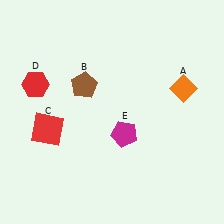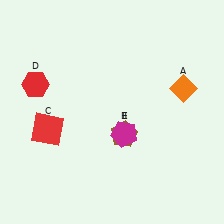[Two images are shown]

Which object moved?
The brown pentagon (B) moved down.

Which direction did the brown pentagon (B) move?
The brown pentagon (B) moved down.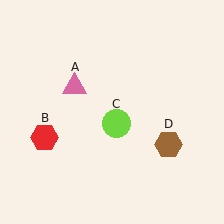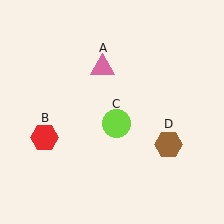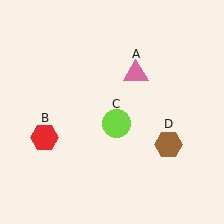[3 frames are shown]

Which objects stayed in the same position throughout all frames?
Red hexagon (object B) and lime circle (object C) and brown hexagon (object D) remained stationary.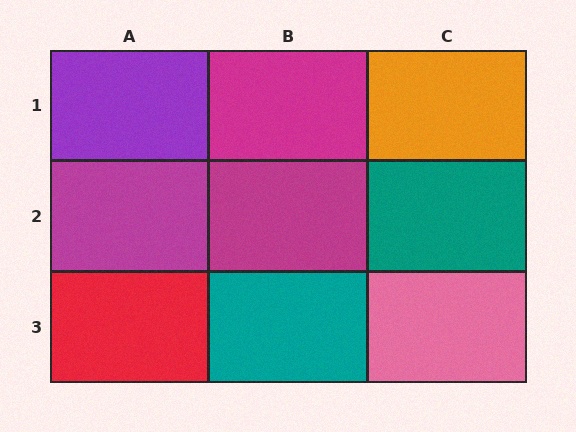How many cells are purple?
1 cell is purple.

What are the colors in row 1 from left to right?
Purple, magenta, orange.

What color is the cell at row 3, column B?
Teal.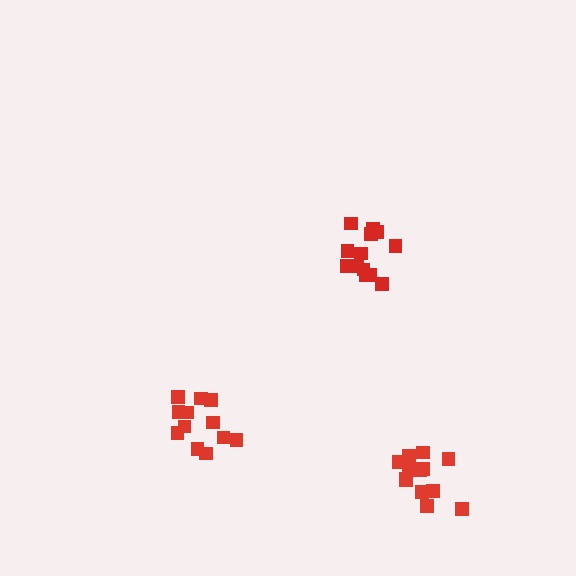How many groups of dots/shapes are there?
There are 3 groups.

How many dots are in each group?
Group 1: 12 dots, Group 2: 14 dots, Group 3: 13 dots (39 total).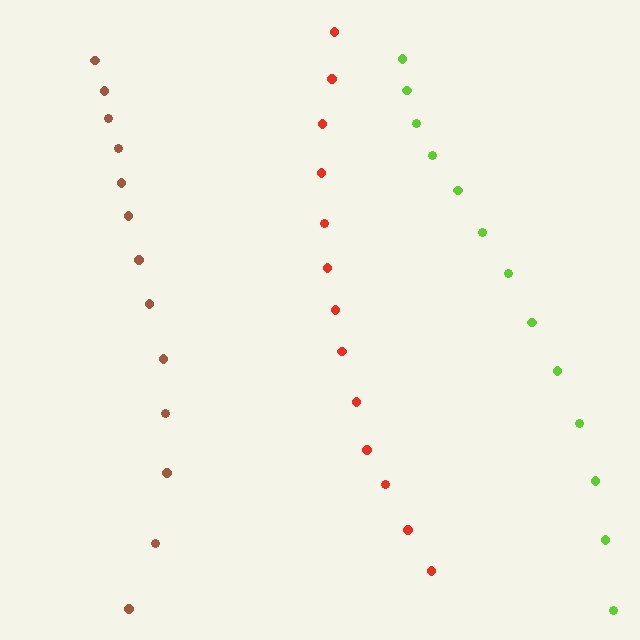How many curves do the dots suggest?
There are 3 distinct paths.